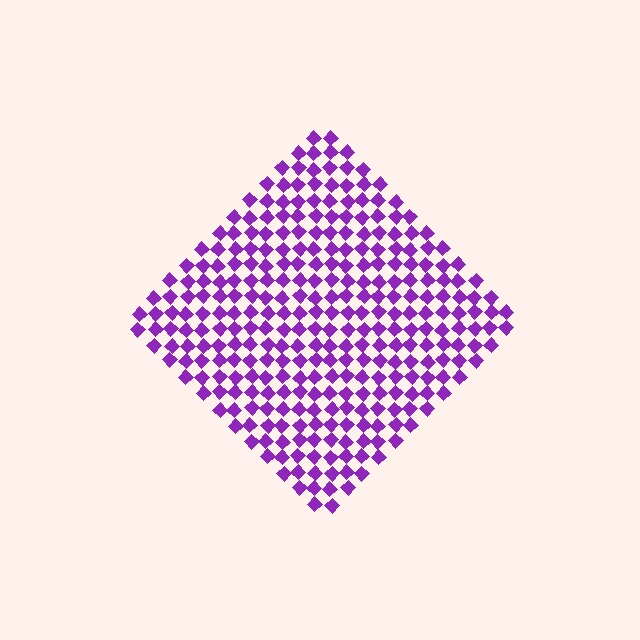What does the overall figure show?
The overall figure shows a diamond.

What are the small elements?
The small elements are diamonds.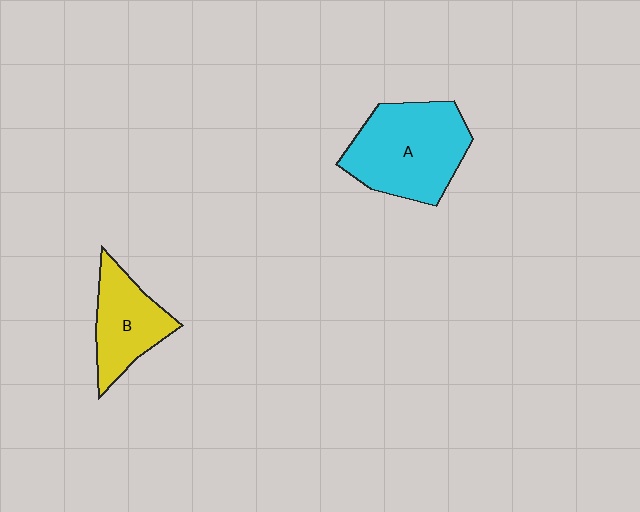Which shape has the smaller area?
Shape B (yellow).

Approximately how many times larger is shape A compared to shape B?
Approximately 1.6 times.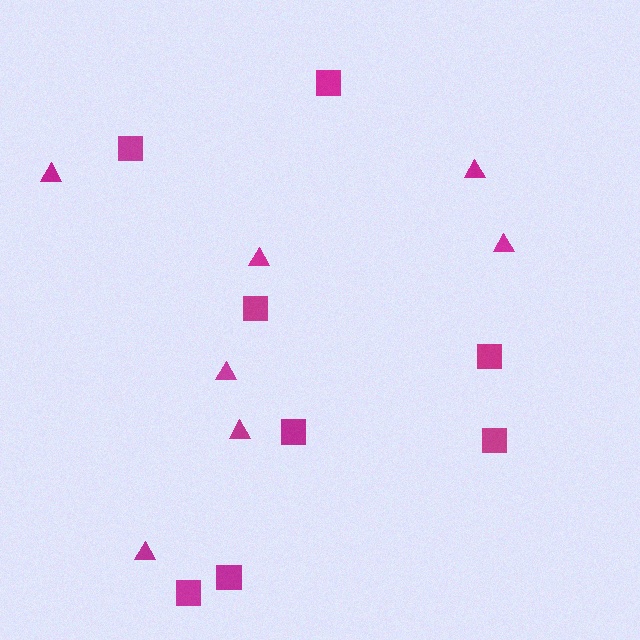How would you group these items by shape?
There are 2 groups: one group of triangles (7) and one group of squares (8).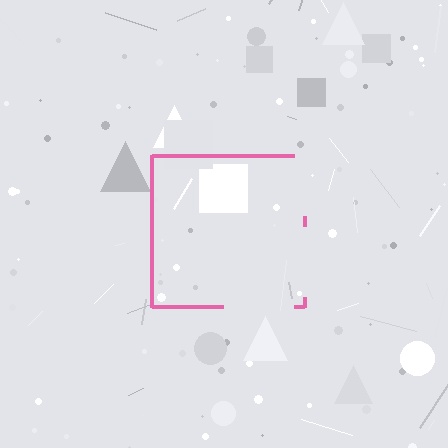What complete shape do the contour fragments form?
The contour fragments form a square.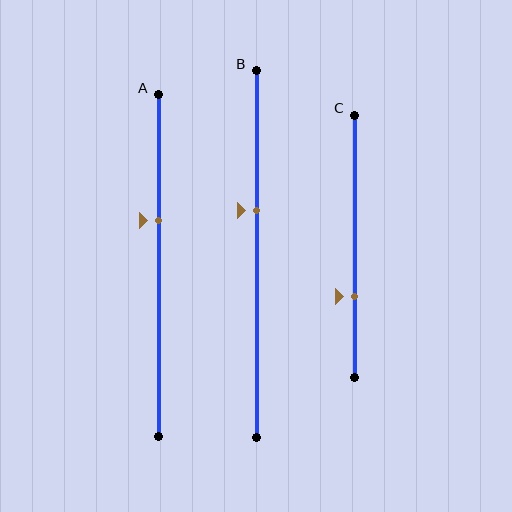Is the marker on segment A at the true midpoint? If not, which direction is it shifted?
No, the marker on segment A is shifted upward by about 13% of the segment length.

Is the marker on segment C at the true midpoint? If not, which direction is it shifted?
No, the marker on segment C is shifted downward by about 19% of the segment length.